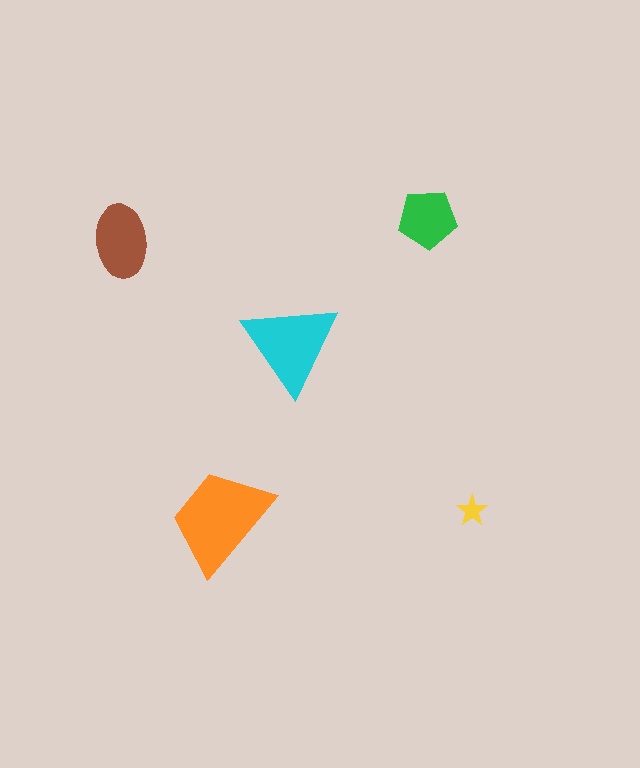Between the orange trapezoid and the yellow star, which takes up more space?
The orange trapezoid.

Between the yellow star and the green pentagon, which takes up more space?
The green pentagon.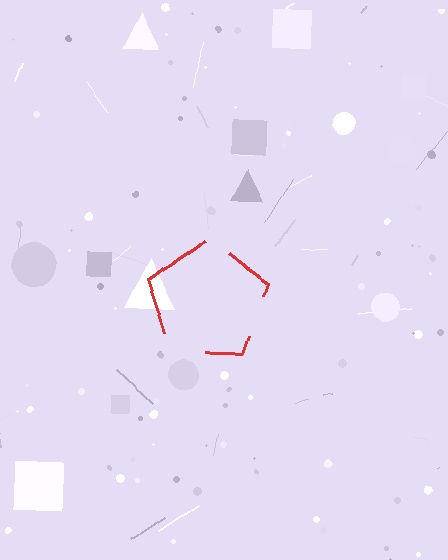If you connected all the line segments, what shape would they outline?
They would outline a pentagon.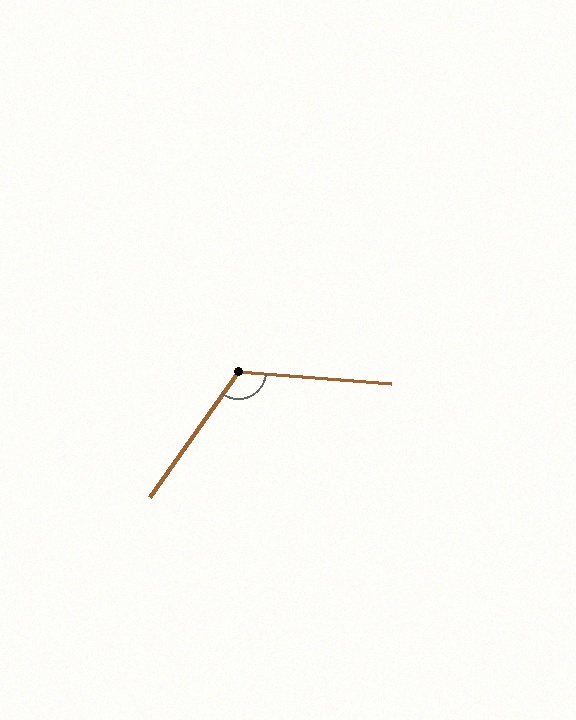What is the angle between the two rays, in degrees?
Approximately 121 degrees.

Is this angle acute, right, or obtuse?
It is obtuse.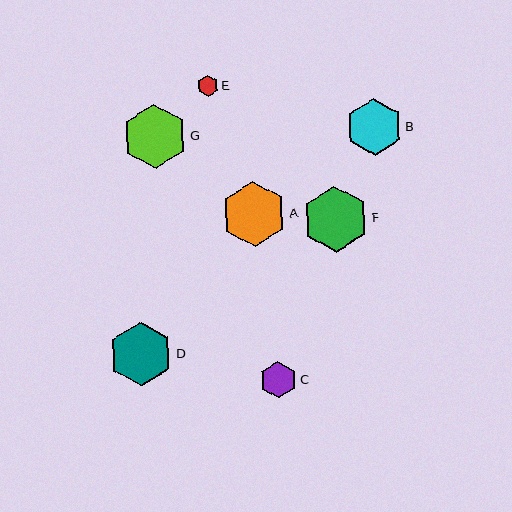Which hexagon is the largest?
Hexagon F is the largest with a size of approximately 66 pixels.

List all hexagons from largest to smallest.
From largest to smallest: F, A, G, D, B, C, E.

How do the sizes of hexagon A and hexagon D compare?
Hexagon A and hexagon D are approximately the same size.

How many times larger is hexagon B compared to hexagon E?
Hexagon B is approximately 2.7 times the size of hexagon E.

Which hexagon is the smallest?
Hexagon E is the smallest with a size of approximately 21 pixels.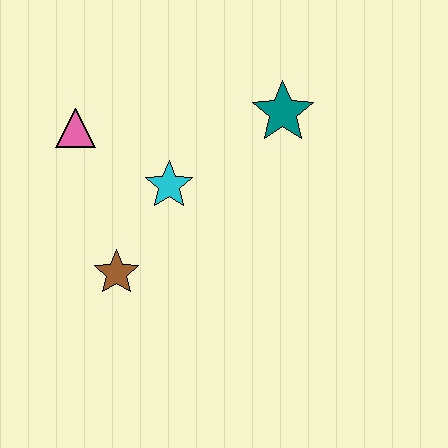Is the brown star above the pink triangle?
No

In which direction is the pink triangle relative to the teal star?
The pink triangle is to the left of the teal star.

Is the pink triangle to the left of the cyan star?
Yes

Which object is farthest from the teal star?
The brown star is farthest from the teal star.